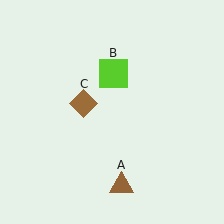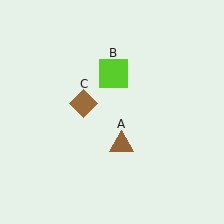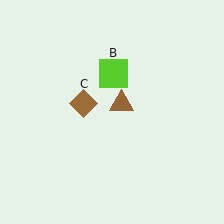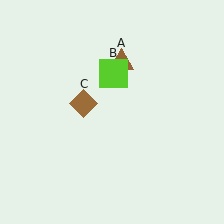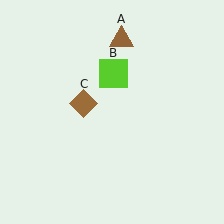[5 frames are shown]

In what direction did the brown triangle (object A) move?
The brown triangle (object A) moved up.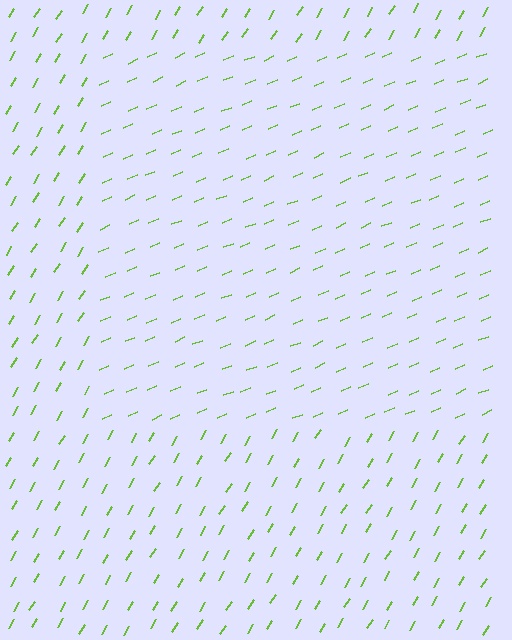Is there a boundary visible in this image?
Yes, there is a texture boundary formed by a change in line orientation.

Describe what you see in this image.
The image is filled with small lime line segments. A rectangle region in the image has lines oriented differently from the surrounding lines, creating a visible texture boundary.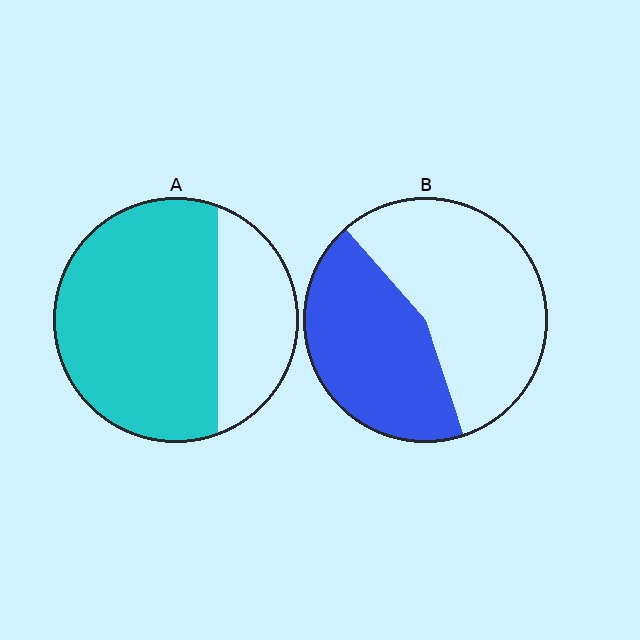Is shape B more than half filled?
No.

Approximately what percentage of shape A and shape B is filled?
A is approximately 70% and B is approximately 45%.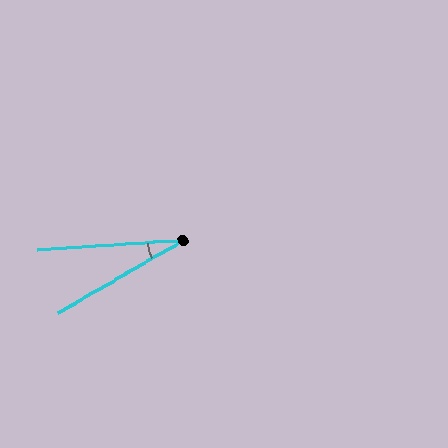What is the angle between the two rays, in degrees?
Approximately 26 degrees.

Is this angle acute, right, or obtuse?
It is acute.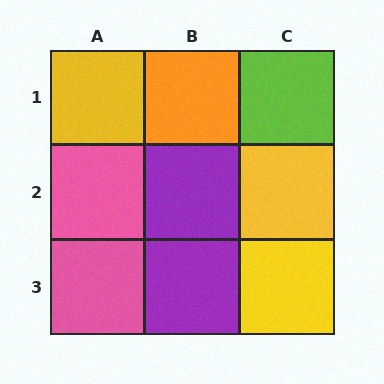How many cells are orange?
1 cell is orange.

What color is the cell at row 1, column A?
Yellow.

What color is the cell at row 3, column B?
Purple.